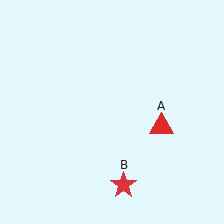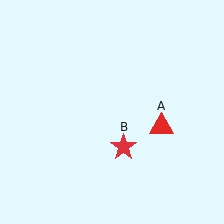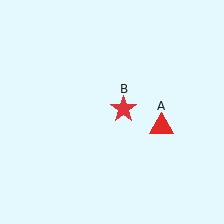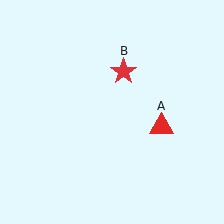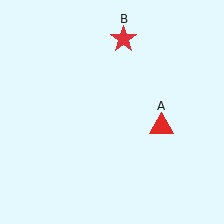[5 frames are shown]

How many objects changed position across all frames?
1 object changed position: red star (object B).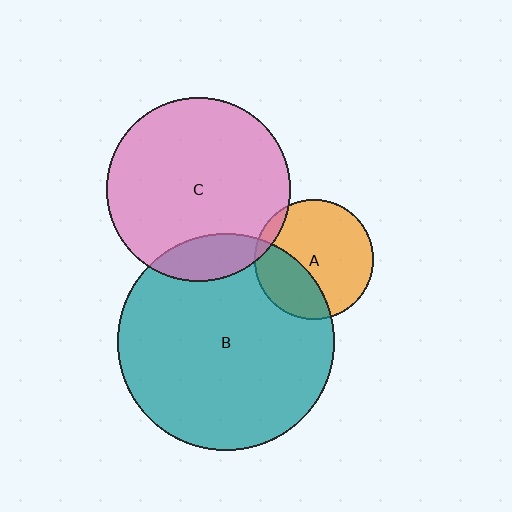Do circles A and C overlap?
Yes.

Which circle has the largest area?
Circle B (teal).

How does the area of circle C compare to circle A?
Approximately 2.4 times.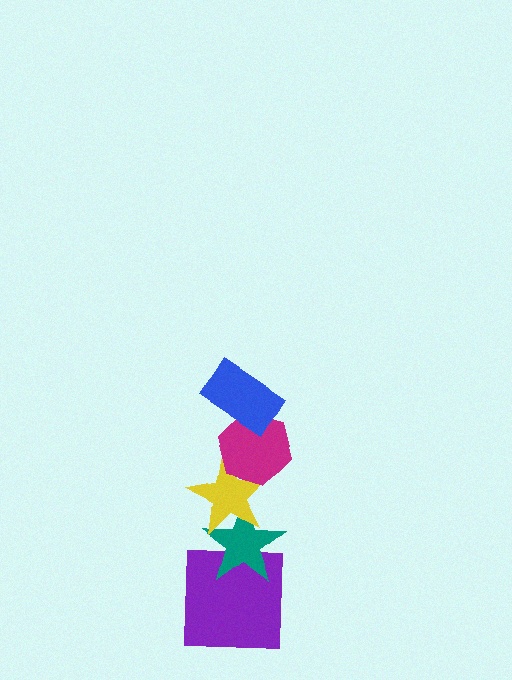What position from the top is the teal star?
The teal star is 4th from the top.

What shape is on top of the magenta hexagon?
The blue rectangle is on top of the magenta hexagon.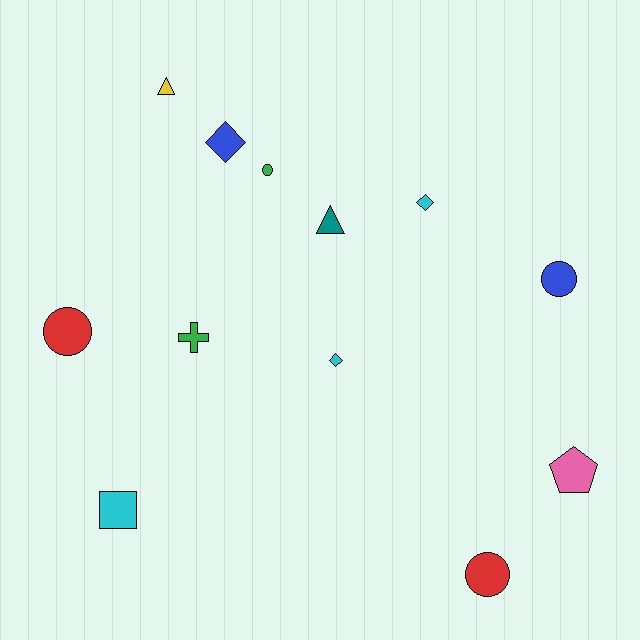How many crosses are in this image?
There is 1 cross.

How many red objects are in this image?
There are 2 red objects.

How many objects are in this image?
There are 12 objects.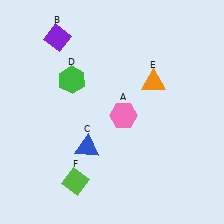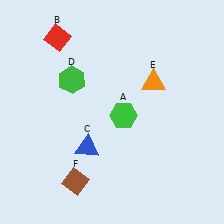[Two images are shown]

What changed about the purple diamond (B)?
In Image 1, B is purple. In Image 2, it changed to red.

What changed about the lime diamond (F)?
In Image 1, F is lime. In Image 2, it changed to brown.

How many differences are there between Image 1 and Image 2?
There are 3 differences between the two images.